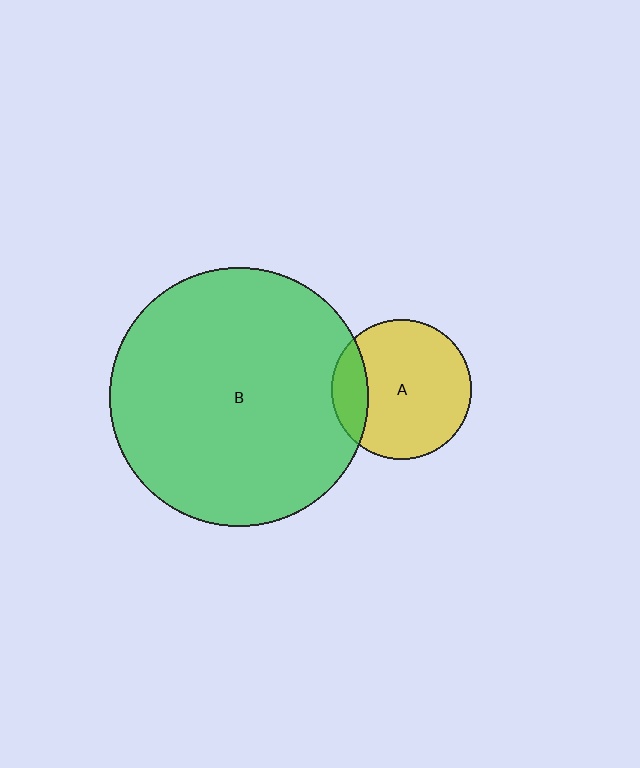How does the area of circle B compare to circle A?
Approximately 3.4 times.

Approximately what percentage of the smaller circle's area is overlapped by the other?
Approximately 20%.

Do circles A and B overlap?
Yes.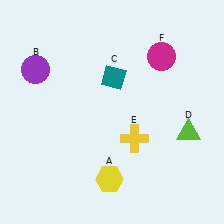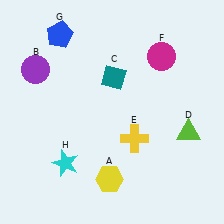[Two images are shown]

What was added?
A blue pentagon (G), a cyan star (H) were added in Image 2.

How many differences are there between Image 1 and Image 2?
There are 2 differences between the two images.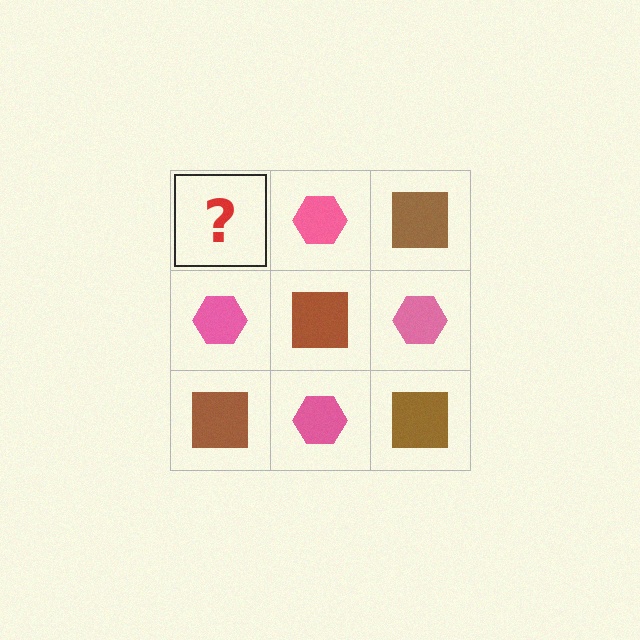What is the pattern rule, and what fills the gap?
The rule is that it alternates brown square and pink hexagon in a checkerboard pattern. The gap should be filled with a brown square.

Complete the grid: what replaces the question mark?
The question mark should be replaced with a brown square.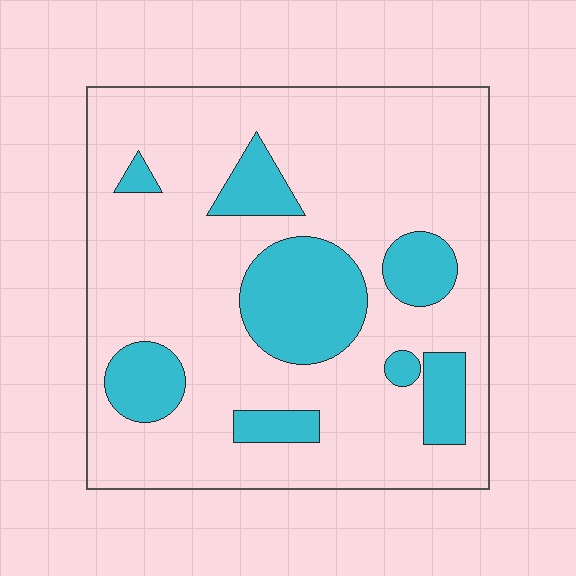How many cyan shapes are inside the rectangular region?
8.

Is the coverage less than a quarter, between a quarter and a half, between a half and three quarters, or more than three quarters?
Less than a quarter.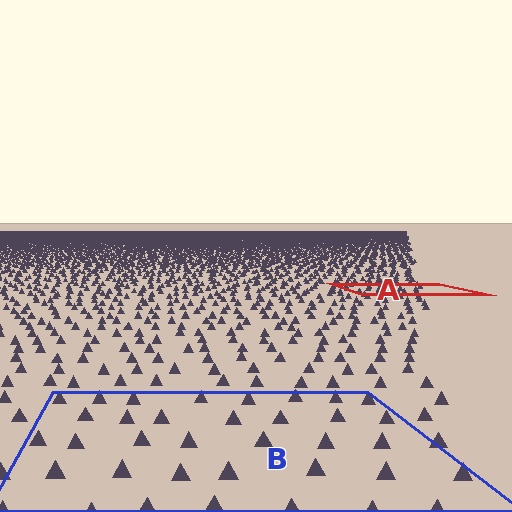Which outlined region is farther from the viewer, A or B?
Region A is farther from the viewer — the texture elements inside it appear smaller and more densely packed.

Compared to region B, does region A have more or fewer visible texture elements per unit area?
Region A has more texture elements per unit area — they are packed more densely because it is farther away.